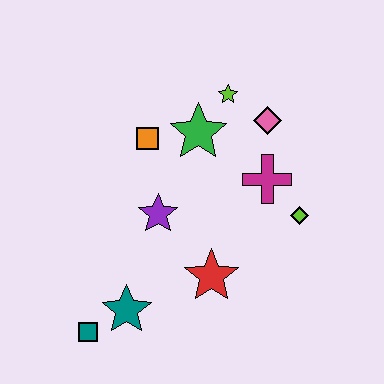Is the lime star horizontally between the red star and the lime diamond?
Yes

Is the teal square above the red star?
No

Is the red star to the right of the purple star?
Yes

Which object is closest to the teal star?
The teal square is closest to the teal star.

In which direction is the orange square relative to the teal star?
The orange square is above the teal star.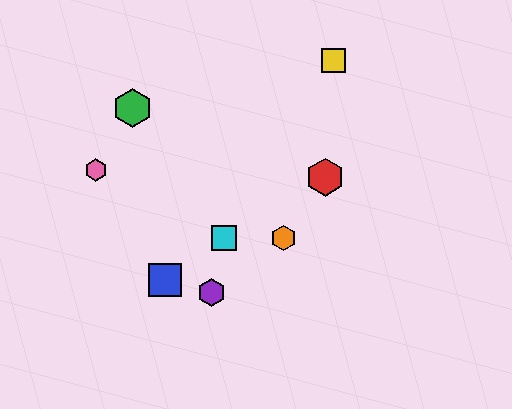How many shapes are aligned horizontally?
2 shapes (the orange hexagon, the cyan square) are aligned horizontally.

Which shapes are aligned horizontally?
The orange hexagon, the cyan square are aligned horizontally.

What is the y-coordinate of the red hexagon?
The red hexagon is at y≈177.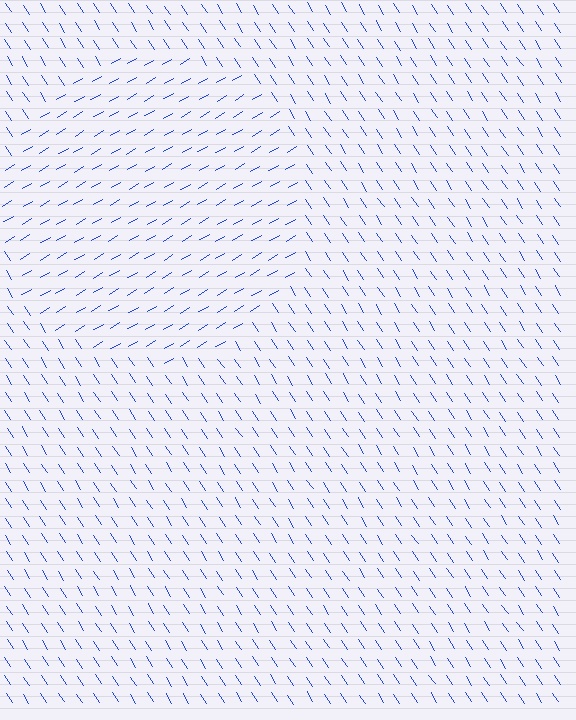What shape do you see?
I see a circle.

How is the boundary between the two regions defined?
The boundary is defined purely by a change in line orientation (approximately 88 degrees difference). All lines are the same color and thickness.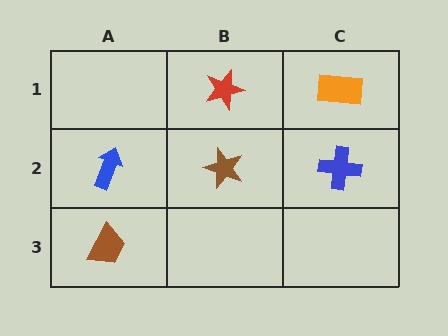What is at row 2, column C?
A blue cross.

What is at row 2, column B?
A brown star.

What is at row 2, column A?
A blue arrow.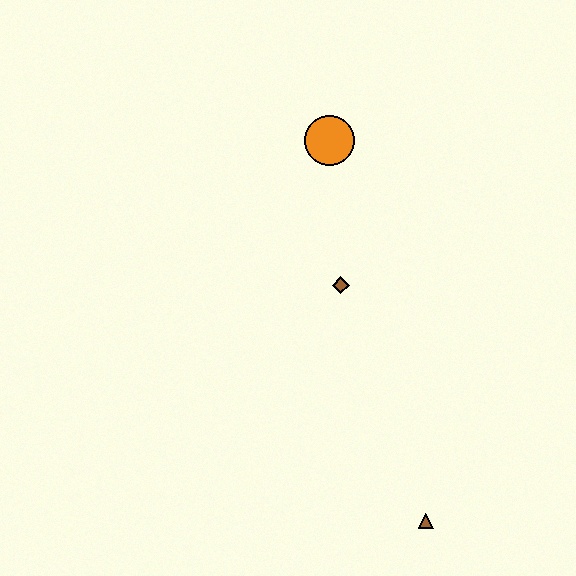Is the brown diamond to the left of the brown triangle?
Yes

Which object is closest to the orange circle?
The brown diamond is closest to the orange circle.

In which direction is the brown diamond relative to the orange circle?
The brown diamond is below the orange circle.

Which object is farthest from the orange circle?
The brown triangle is farthest from the orange circle.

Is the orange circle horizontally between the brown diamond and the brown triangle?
No